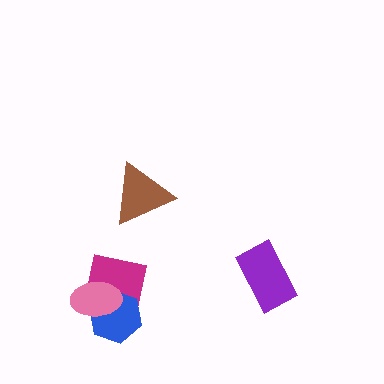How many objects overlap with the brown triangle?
0 objects overlap with the brown triangle.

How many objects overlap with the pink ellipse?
2 objects overlap with the pink ellipse.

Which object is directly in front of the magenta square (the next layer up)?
The blue hexagon is directly in front of the magenta square.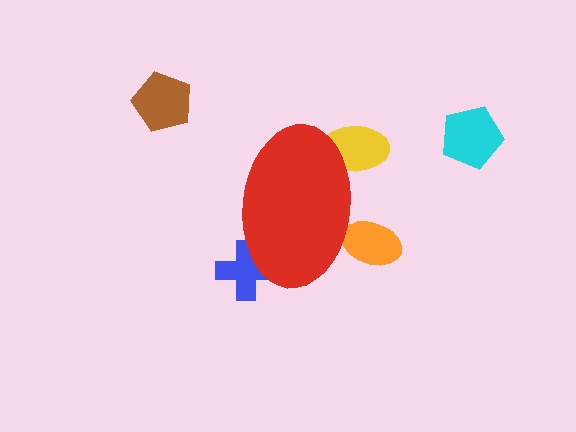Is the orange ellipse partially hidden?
Yes, the orange ellipse is partially hidden behind the red ellipse.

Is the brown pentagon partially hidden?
No, the brown pentagon is fully visible.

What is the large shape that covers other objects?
A red ellipse.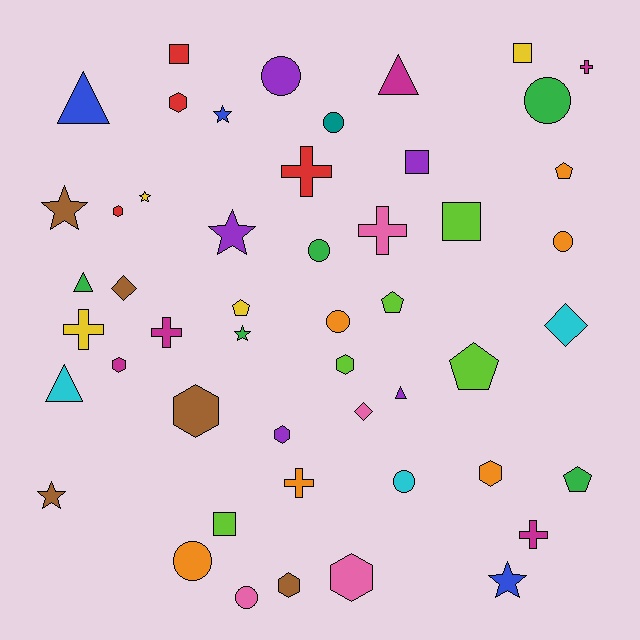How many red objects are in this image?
There are 4 red objects.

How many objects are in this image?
There are 50 objects.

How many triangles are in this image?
There are 5 triangles.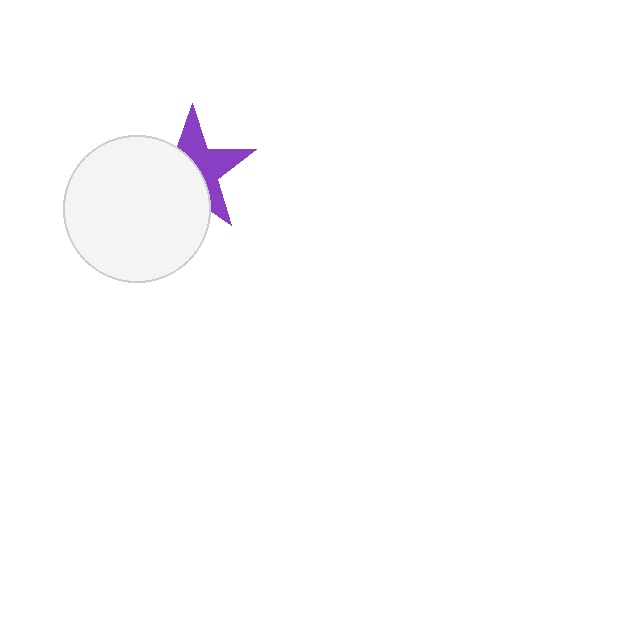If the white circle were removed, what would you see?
You would see the complete purple star.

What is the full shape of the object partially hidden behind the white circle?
The partially hidden object is a purple star.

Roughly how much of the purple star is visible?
About half of it is visible (roughly 47%).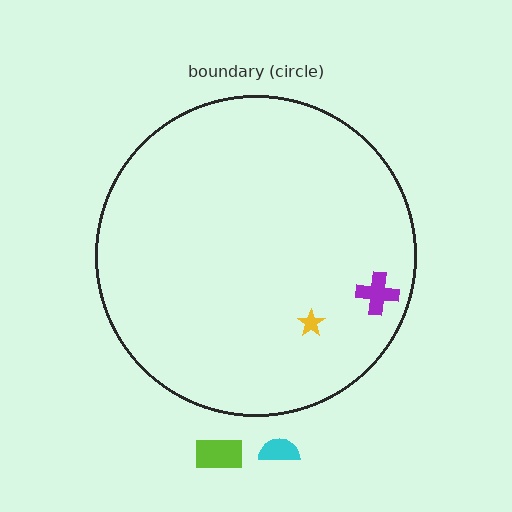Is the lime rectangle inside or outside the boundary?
Outside.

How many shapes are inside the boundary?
2 inside, 2 outside.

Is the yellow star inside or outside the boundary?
Inside.